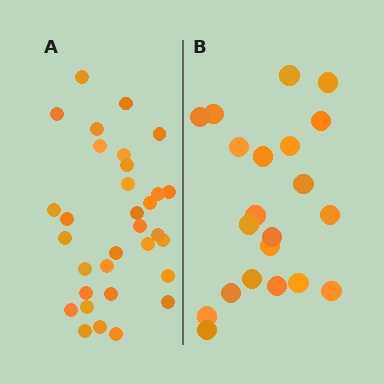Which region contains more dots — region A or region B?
Region A (the left region) has more dots.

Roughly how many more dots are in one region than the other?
Region A has roughly 12 or so more dots than region B.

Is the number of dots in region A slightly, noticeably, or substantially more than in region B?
Region A has substantially more. The ratio is roughly 1.5 to 1.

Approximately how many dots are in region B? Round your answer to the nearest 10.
About 20 dots. (The exact count is 21, which rounds to 20.)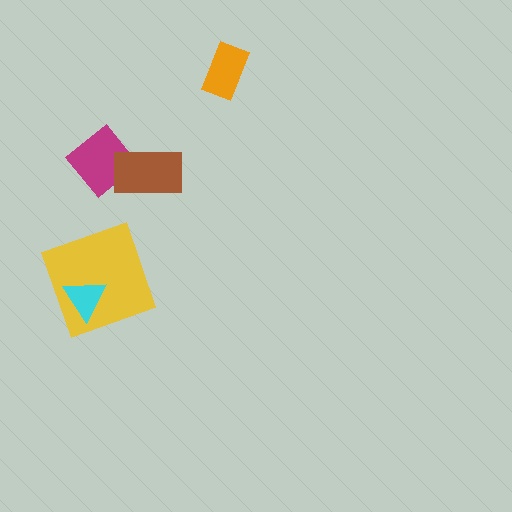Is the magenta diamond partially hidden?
Yes, it is partially covered by another shape.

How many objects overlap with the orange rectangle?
0 objects overlap with the orange rectangle.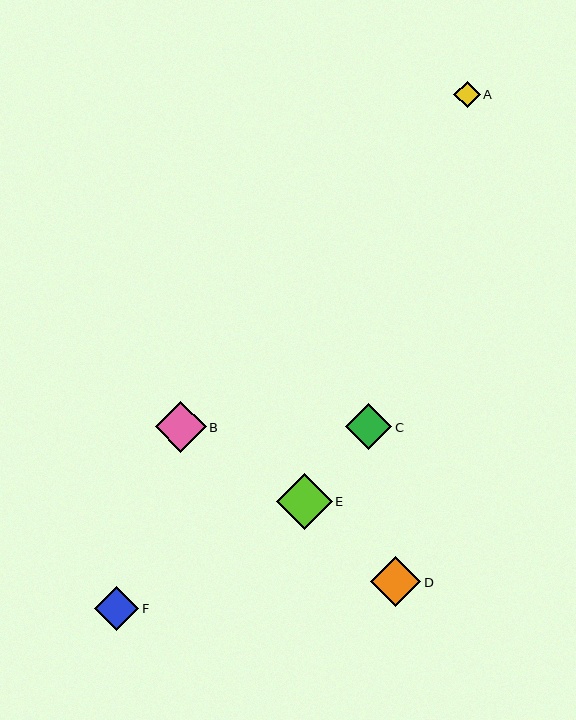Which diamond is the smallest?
Diamond A is the smallest with a size of approximately 27 pixels.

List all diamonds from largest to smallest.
From largest to smallest: E, B, D, C, F, A.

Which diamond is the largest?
Diamond E is the largest with a size of approximately 56 pixels.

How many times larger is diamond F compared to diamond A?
Diamond F is approximately 1.7 times the size of diamond A.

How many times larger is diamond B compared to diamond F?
Diamond B is approximately 1.2 times the size of diamond F.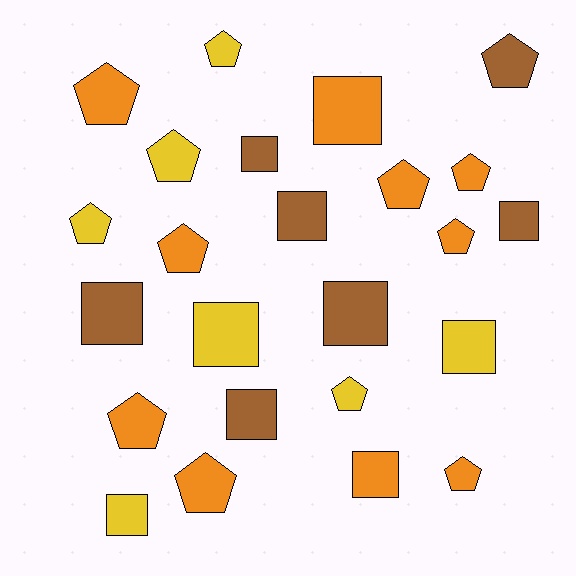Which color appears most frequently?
Orange, with 10 objects.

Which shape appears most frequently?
Pentagon, with 13 objects.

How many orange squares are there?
There are 2 orange squares.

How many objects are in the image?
There are 24 objects.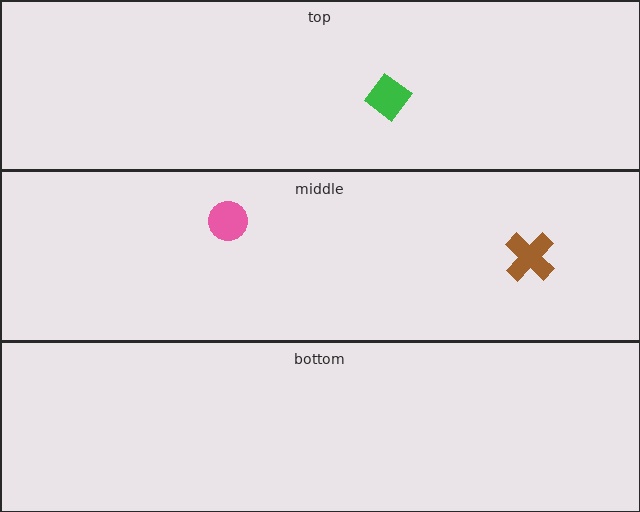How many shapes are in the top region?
1.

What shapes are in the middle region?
The brown cross, the pink circle.